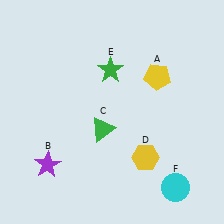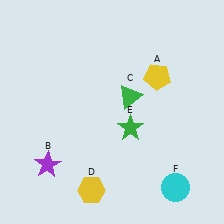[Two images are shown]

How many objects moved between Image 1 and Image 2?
3 objects moved between the two images.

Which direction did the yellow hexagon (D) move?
The yellow hexagon (D) moved left.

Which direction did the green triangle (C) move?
The green triangle (C) moved up.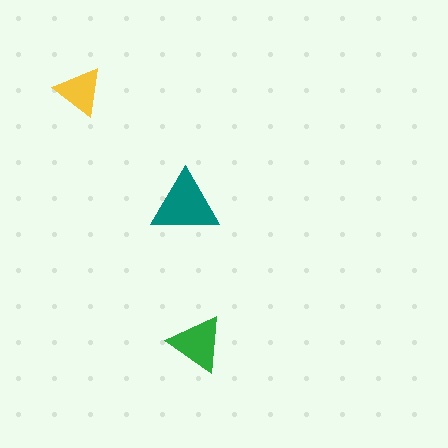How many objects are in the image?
There are 3 objects in the image.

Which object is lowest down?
The green triangle is bottommost.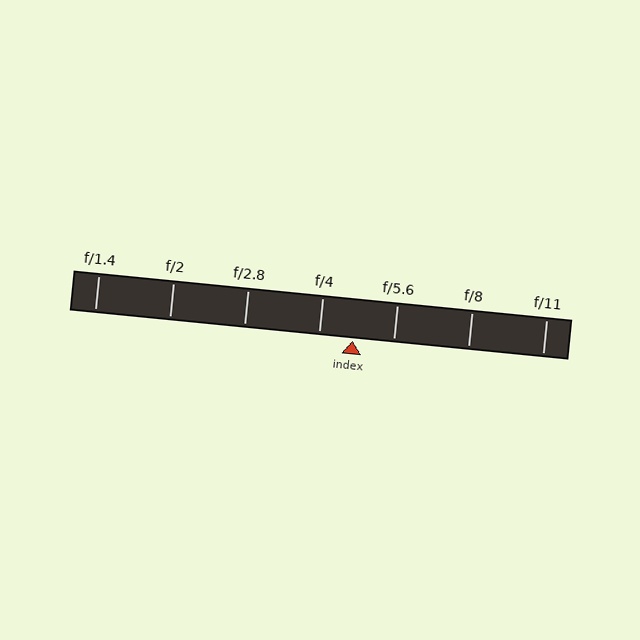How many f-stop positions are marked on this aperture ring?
There are 7 f-stop positions marked.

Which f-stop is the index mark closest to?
The index mark is closest to f/4.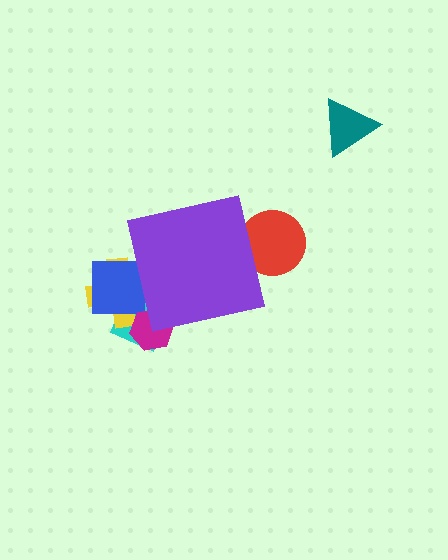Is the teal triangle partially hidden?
No, the teal triangle is fully visible.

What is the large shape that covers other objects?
A purple square.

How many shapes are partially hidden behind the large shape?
5 shapes are partially hidden.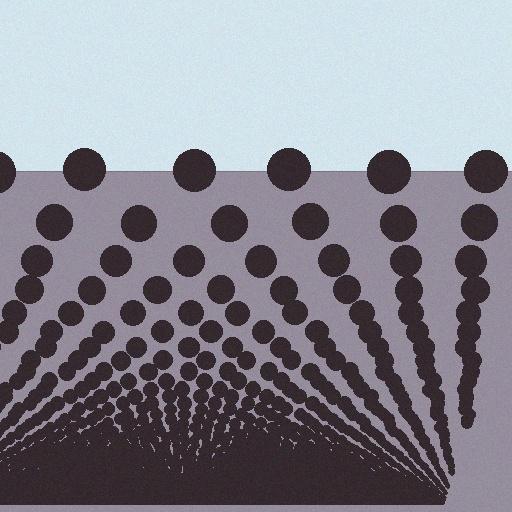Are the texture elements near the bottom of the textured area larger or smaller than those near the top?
Smaller. The gradient is inverted — elements near the bottom are smaller and denser.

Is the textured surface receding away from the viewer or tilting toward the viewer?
The surface appears to tilt toward the viewer. Texture elements get larger and sparser toward the top.